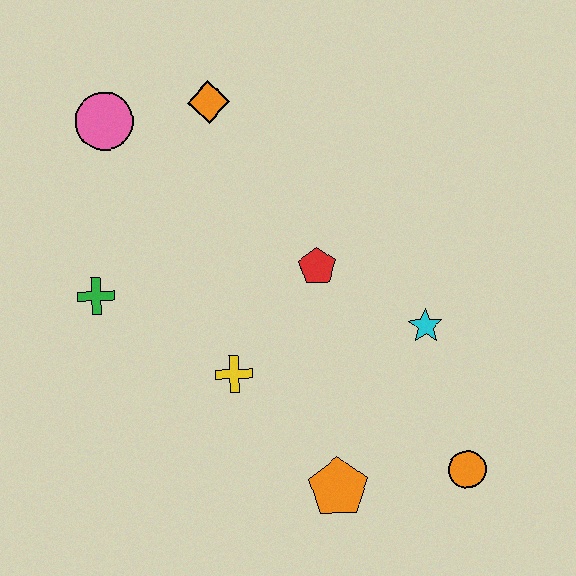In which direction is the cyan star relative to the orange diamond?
The cyan star is below the orange diamond.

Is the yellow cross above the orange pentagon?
Yes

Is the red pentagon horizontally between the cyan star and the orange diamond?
Yes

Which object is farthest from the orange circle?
The pink circle is farthest from the orange circle.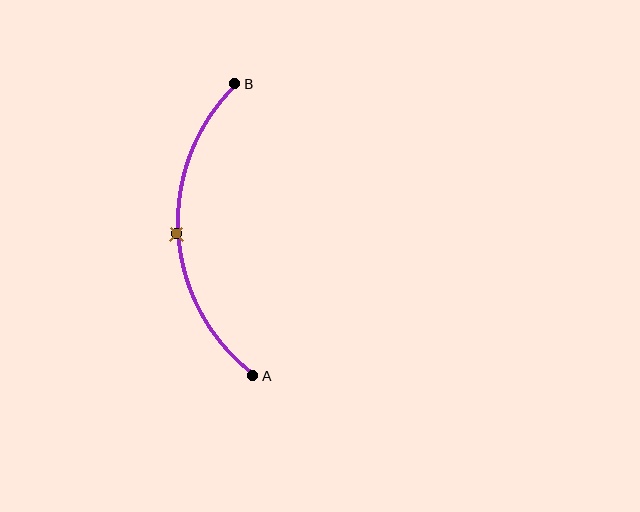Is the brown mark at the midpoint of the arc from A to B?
Yes. The brown mark lies on the arc at equal arc-length from both A and B — it is the arc midpoint.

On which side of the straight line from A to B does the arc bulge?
The arc bulges to the left of the straight line connecting A and B.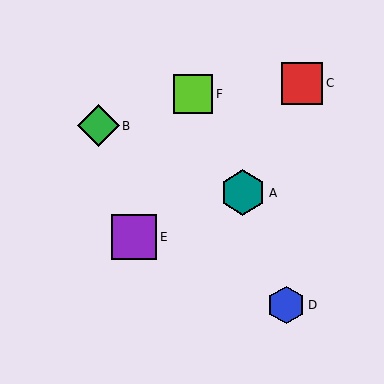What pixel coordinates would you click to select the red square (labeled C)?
Click at (302, 83) to select the red square C.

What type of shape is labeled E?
Shape E is a purple square.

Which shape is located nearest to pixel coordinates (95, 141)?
The green diamond (labeled B) at (98, 126) is nearest to that location.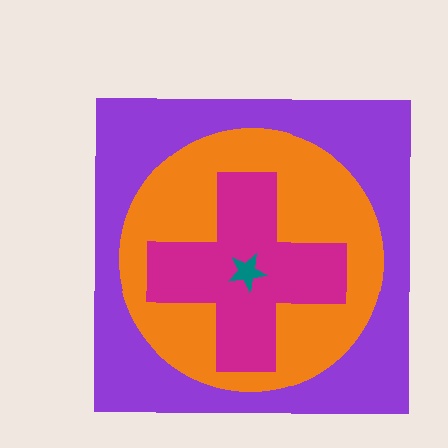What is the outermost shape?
The purple square.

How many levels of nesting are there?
4.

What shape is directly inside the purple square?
The orange circle.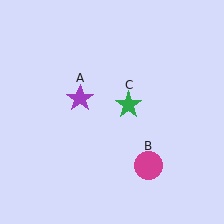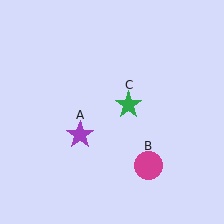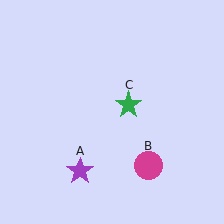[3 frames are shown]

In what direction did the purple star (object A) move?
The purple star (object A) moved down.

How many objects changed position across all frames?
1 object changed position: purple star (object A).